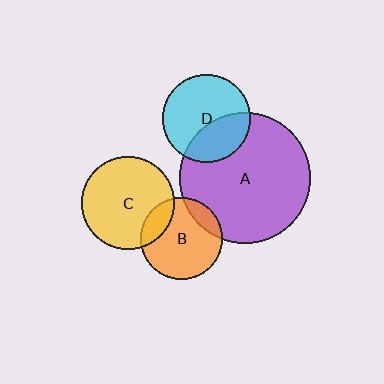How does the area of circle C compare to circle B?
Approximately 1.3 times.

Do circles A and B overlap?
Yes.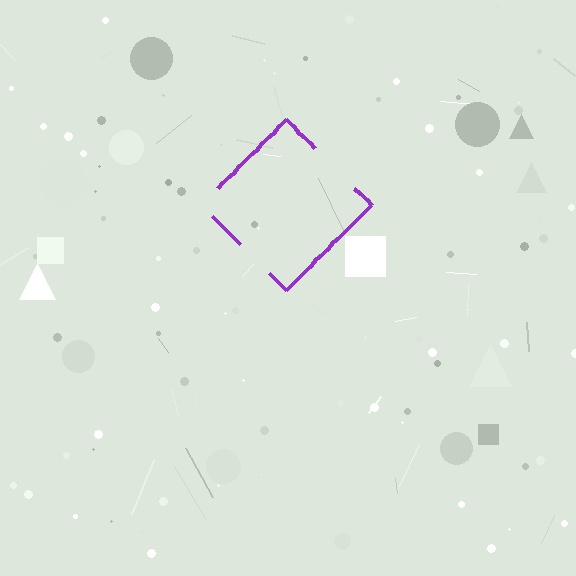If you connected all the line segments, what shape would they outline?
They would outline a diamond.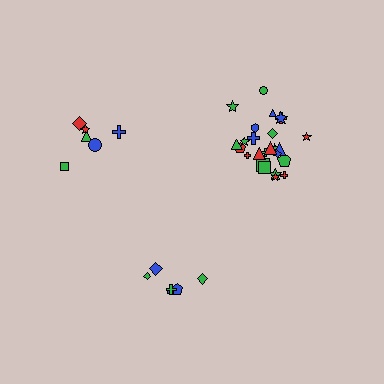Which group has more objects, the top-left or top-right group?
The top-right group.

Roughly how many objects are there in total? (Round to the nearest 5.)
Roughly 35 objects in total.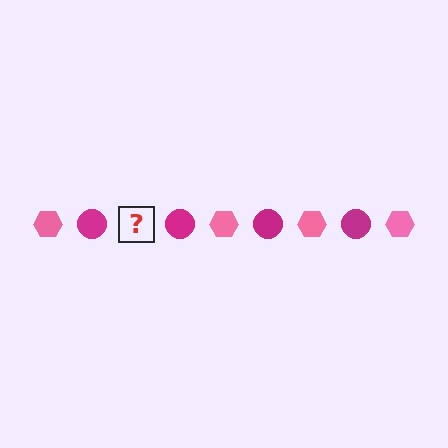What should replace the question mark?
The question mark should be replaced with a pink hexagon.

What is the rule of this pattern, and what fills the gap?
The rule is that the pattern alternates between pink hexagon and magenta circle. The gap should be filled with a pink hexagon.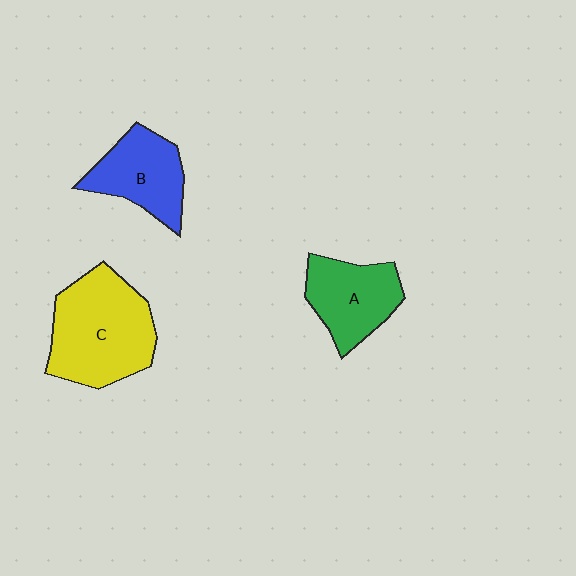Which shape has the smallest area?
Shape B (blue).